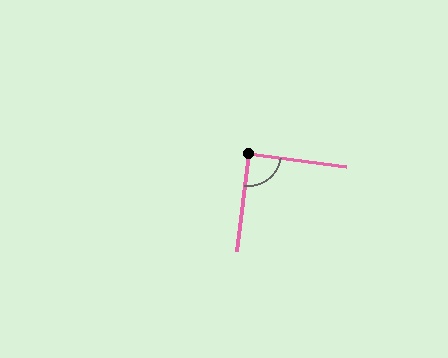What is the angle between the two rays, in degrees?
Approximately 90 degrees.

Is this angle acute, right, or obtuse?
It is approximately a right angle.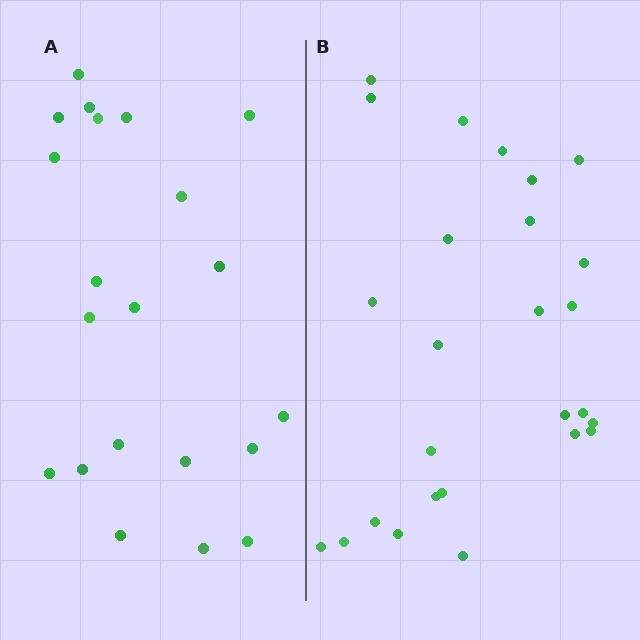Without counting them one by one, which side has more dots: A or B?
Region B (the right region) has more dots.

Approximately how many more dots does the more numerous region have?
Region B has about 5 more dots than region A.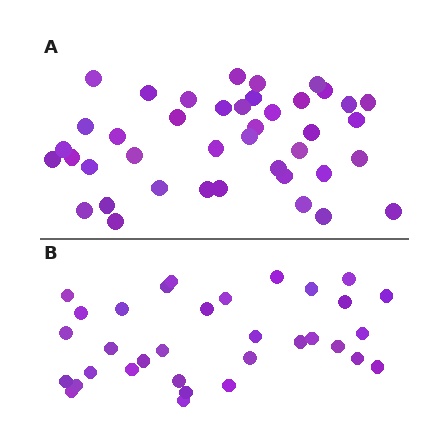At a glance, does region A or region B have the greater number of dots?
Region A (the top region) has more dots.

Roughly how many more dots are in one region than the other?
Region A has roughly 8 or so more dots than region B.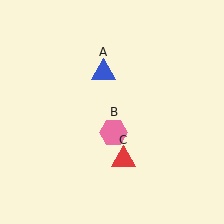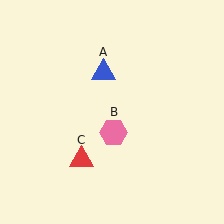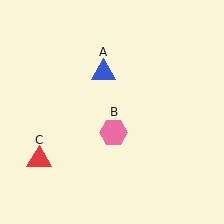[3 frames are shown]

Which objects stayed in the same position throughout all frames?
Blue triangle (object A) and pink hexagon (object B) remained stationary.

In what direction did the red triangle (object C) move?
The red triangle (object C) moved left.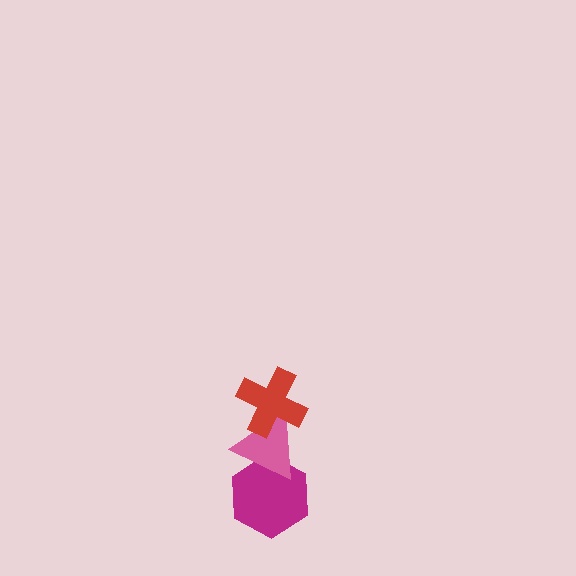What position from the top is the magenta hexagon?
The magenta hexagon is 3rd from the top.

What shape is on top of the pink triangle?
The red cross is on top of the pink triangle.